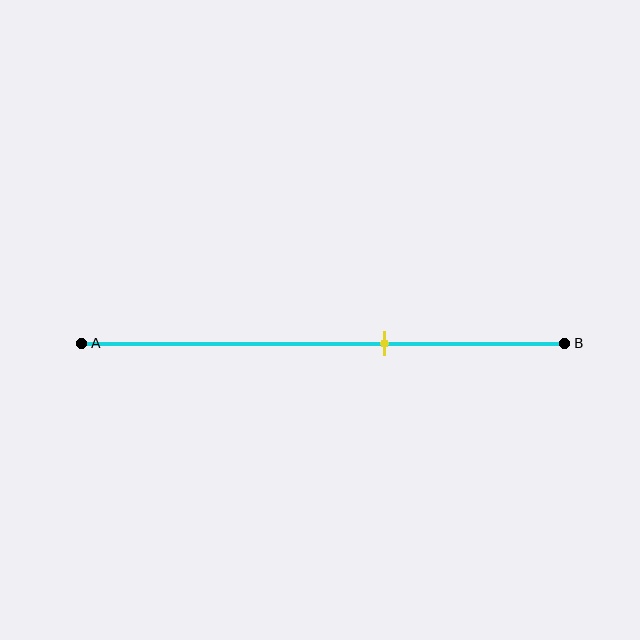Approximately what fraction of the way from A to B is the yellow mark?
The yellow mark is approximately 65% of the way from A to B.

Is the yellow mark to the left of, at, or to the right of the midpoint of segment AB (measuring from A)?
The yellow mark is to the right of the midpoint of segment AB.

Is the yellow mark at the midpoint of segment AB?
No, the mark is at about 65% from A, not at the 50% midpoint.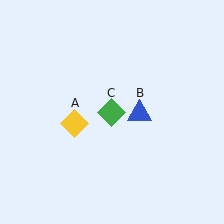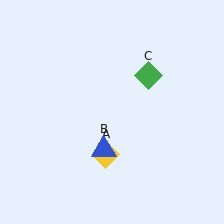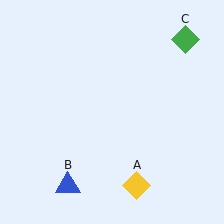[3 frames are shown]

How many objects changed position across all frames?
3 objects changed position: yellow diamond (object A), blue triangle (object B), green diamond (object C).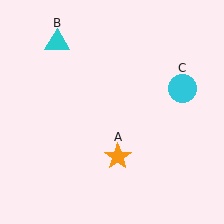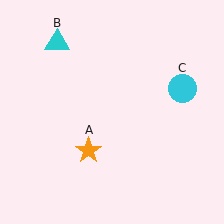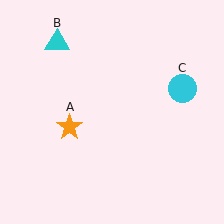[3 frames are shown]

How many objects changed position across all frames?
1 object changed position: orange star (object A).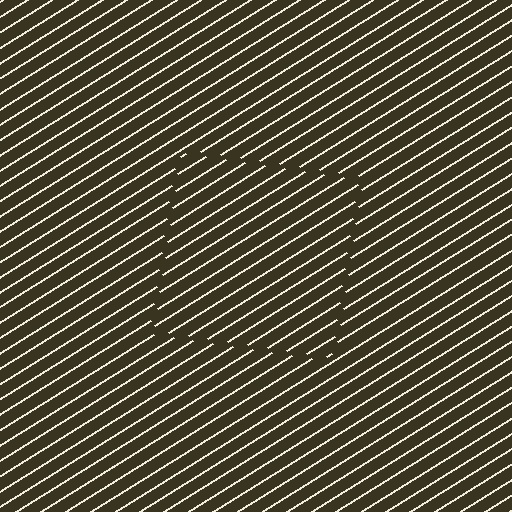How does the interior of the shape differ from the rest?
The interior of the shape contains the same grating, shifted by half a period — the contour is defined by the phase discontinuity where line-ends from the inner and outer gratings abut.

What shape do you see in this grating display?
An illusory square. The interior of the shape contains the same grating, shifted by half a period — the contour is defined by the phase discontinuity where line-ends from the inner and outer gratings abut.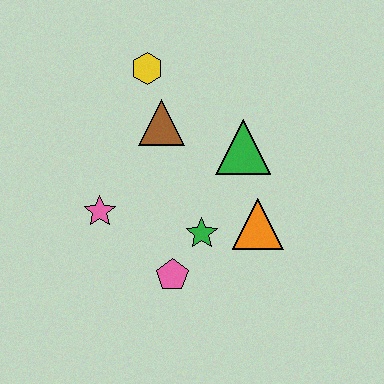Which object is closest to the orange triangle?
The green star is closest to the orange triangle.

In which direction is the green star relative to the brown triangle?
The green star is below the brown triangle.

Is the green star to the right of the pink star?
Yes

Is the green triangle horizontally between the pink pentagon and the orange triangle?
Yes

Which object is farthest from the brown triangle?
The pink pentagon is farthest from the brown triangle.